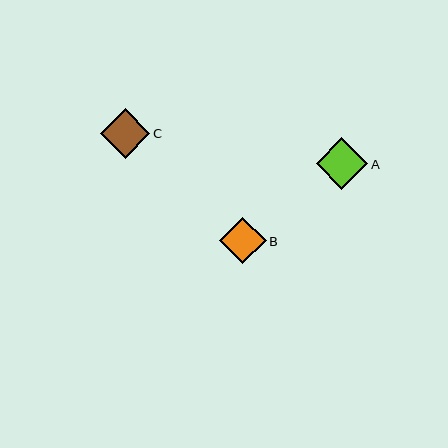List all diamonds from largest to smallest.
From largest to smallest: A, C, B.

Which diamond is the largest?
Diamond A is the largest with a size of approximately 52 pixels.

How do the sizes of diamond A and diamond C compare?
Diamond A and diamond C are approximately the same size.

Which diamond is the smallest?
Diamond B is the smallest with a size of approximately 47 pixels.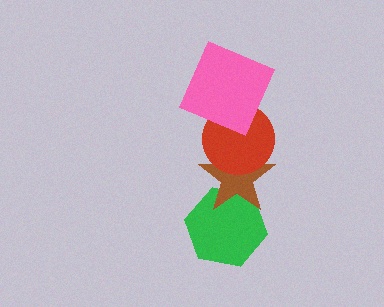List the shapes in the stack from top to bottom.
From top to bottom: the pink square, the red circle, the brown star, the green hexagon.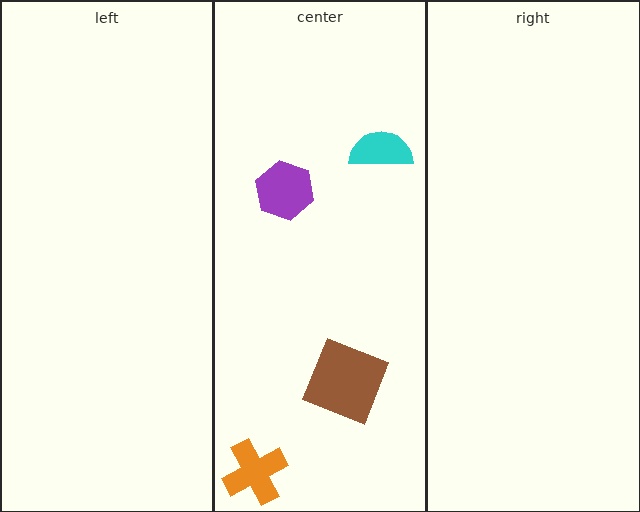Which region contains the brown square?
The center region.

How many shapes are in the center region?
4.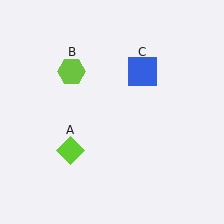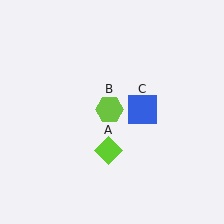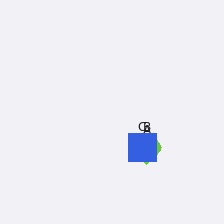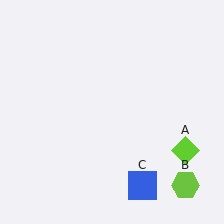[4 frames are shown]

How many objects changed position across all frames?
3 objects changed position: lime diamond (object A), lime hexagon (object B), blue square (object C).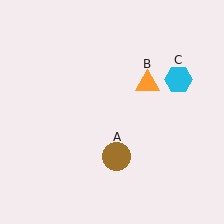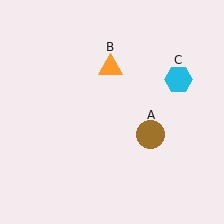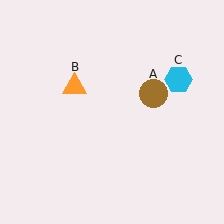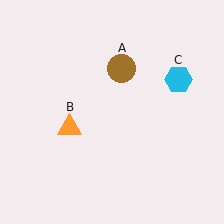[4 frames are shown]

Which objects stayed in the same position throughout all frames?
Cyan hexagon (object C) remained stationary.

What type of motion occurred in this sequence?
The brown circle (object A), orange triangle (object B) rotated counterclockwise around the center of the scene.